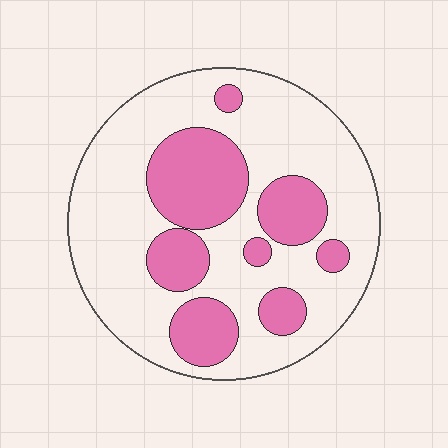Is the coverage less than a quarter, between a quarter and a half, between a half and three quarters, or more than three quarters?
Between a quarter and a half.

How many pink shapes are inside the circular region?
8.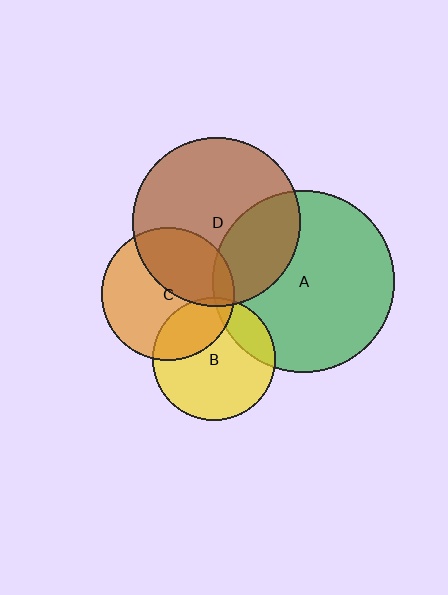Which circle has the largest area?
Circle A (green).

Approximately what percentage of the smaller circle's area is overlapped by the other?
Approximately 30%.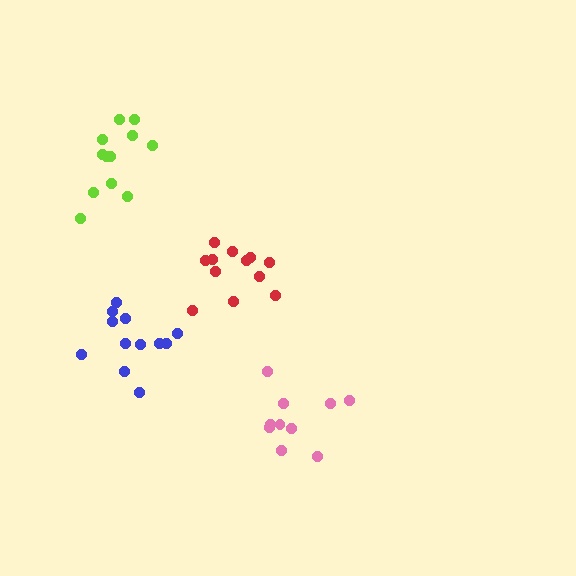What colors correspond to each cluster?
The clusters are colored: blue, red, lime, pink.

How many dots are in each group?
Group 1: 12 dots, Group 2: 12 dots, Group 3: 12 dots, Group 4: 10 dots (46 total).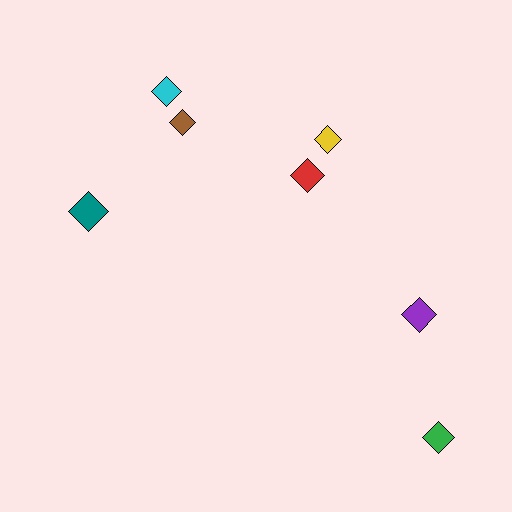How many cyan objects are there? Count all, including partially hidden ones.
There is 1 cyan object.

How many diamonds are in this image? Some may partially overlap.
There are 7 diamonds.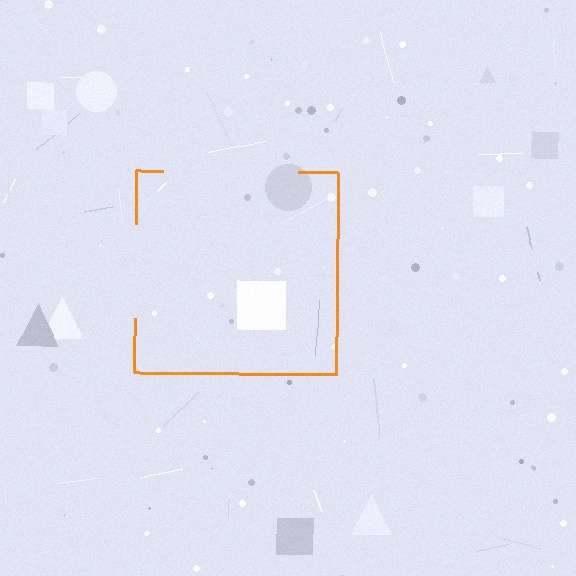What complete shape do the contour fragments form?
The contour fragments form a square.